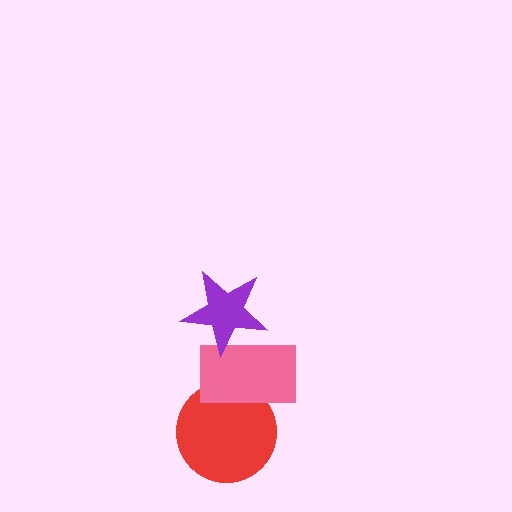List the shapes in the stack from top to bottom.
From top to bottom: the purple star, the pink rectangle, the red circle.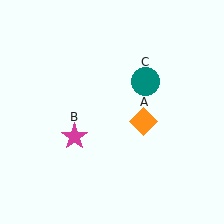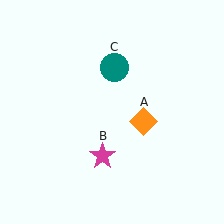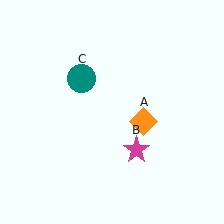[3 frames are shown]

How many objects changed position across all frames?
2 objects changed position: magenta star (object B), teal circle (object C).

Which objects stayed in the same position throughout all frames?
Orange diamond (object A) remained stationary.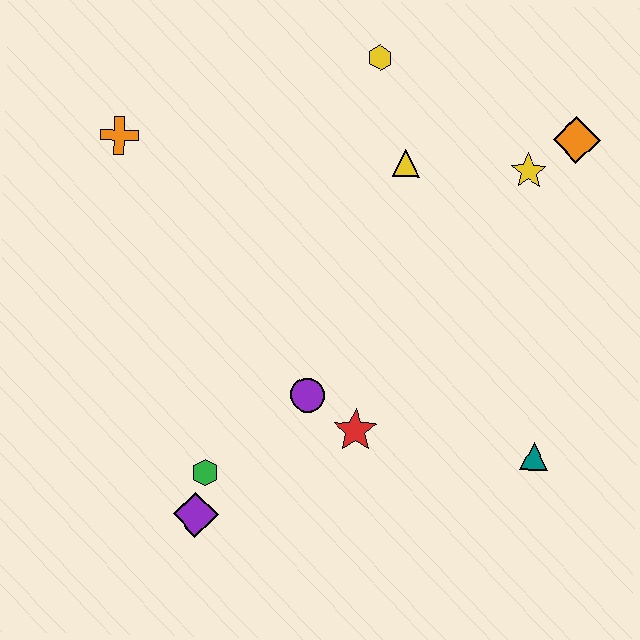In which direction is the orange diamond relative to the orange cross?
The orange diamond is to the right of the orange cross.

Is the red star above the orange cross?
No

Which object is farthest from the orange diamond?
The purple diamond is farthest from the orange diamond.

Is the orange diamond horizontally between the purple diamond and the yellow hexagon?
No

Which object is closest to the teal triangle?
The red star is closest to the teal triangle.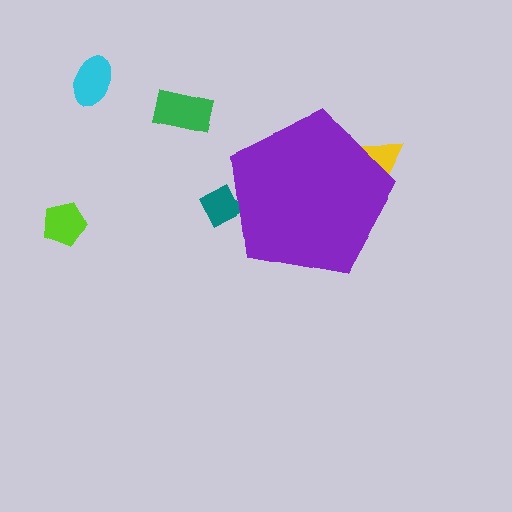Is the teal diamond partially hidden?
Yes, the teal diamond is partially hidden behind the purple pentagon.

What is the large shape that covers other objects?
A purple pentagon.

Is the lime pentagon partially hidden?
No, the lime pentagon is fully visible.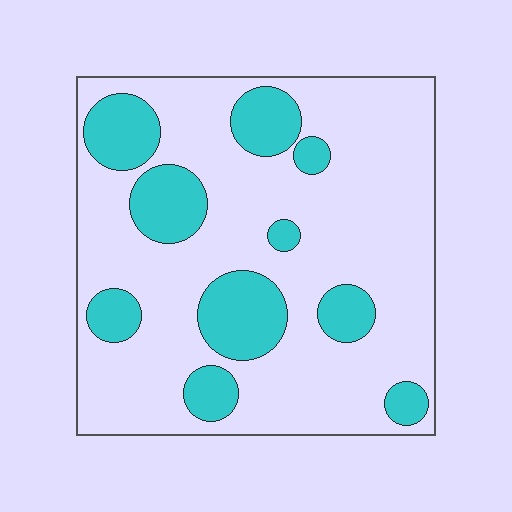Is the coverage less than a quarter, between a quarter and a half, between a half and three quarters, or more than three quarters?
Less than a quarter.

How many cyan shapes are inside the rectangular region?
10.